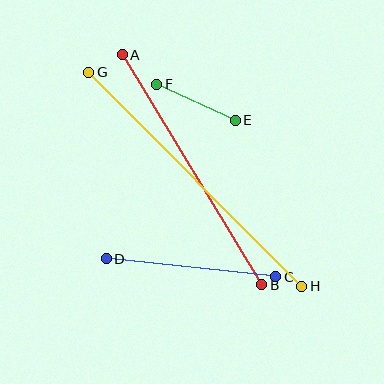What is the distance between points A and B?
The distance is approximately 269 pixels.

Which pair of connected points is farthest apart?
Points G and H are farthest apart.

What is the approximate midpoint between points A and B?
The midpoint is at approximately (192, 170) pixels.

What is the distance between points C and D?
The distance is approximately 170 pixels.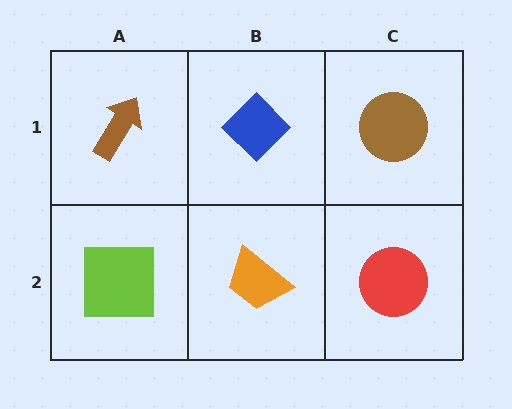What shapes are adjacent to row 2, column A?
A brown arrow (row 1, column A), an orange trapezoid (row 2, column B).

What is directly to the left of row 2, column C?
An orange trapezoid.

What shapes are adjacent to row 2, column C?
A brown circle (row 1, column C), an orange trapezoid (row 2, column B).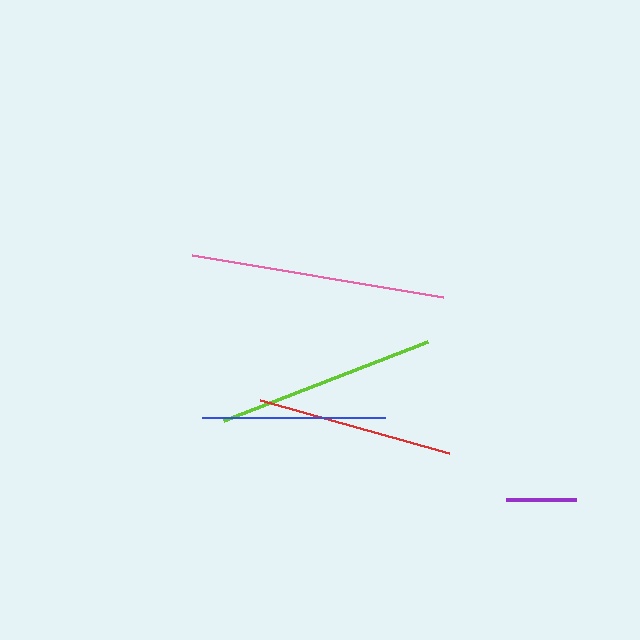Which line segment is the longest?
The pink line is the longest at approximately 254 pixels.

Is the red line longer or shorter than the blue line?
The red line is longer than the blue line.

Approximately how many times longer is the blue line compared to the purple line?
The blue line is approximately 2.6 times the length of the purple line.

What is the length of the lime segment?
The lime segment is approximately 218 pixels long.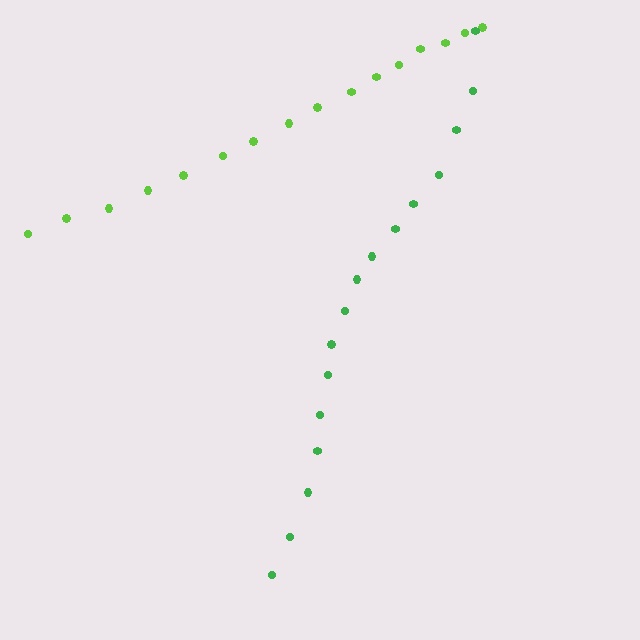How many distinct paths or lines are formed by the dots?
There are 2 distinct paths.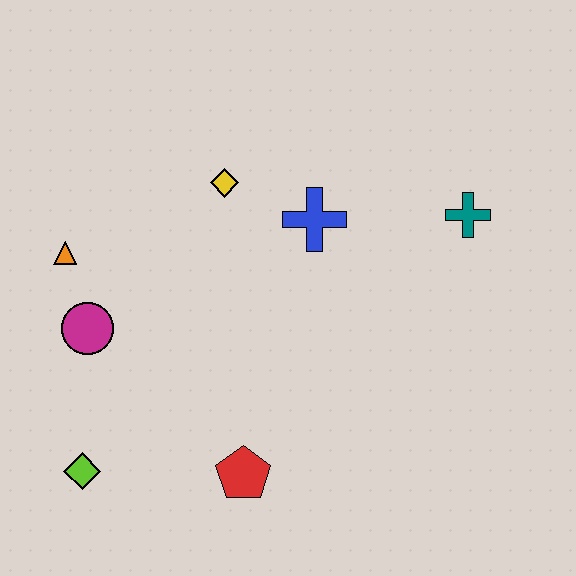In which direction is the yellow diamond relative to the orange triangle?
The yellow diamond is to the right of the orange triangle.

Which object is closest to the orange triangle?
The magenta circle is closest to the orange triangle.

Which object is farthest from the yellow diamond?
The lime diamond is farthest from the yellow diamond.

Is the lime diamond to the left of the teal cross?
Yes